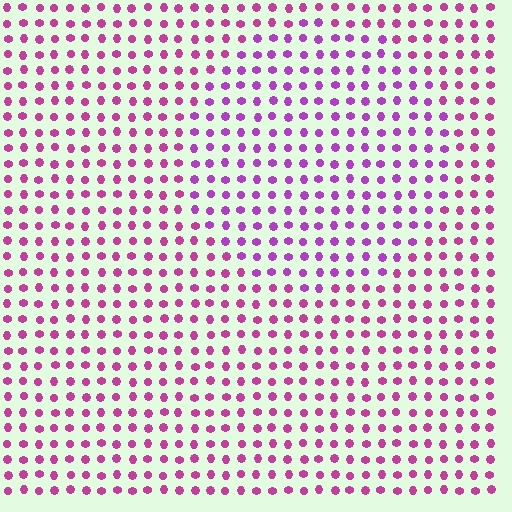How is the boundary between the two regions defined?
The boundary is defined purely by a slight shift in hue (about 26 degrees). Spacing, size, and orientation are identical on both sides.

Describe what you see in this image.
The image is filled with small magenta elements in a uniform arrangement. A circle-shaped region is visible where the elements are tinted to a slightly different hue, forming a subtle color boundary.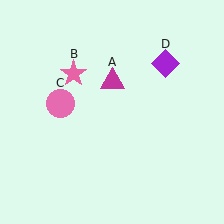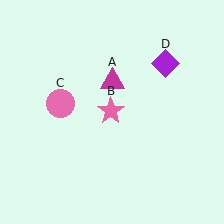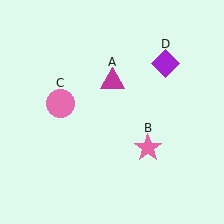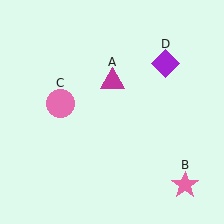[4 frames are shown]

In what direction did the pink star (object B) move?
The pink star (object B) moved down and to the right.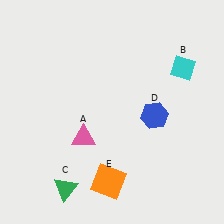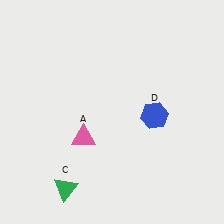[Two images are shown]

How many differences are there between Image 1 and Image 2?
There are 2 differences between the two images.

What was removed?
The cyan diamond (B), the orange square (E) were removed in Image 2.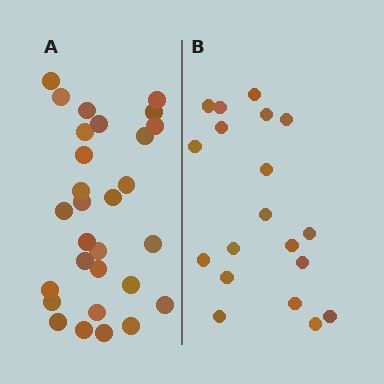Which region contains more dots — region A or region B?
Region A (the left region) has more dots.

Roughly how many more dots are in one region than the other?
Region A has roughly 10 or so more dots than region B.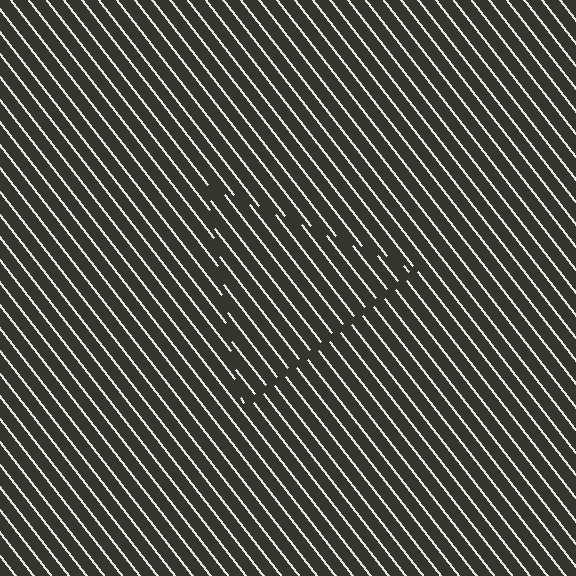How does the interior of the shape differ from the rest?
The interior of the shape contains the same grating, shifted by half a period — the contour is defined by the phase discontinuity where line-ends from the inner and outer gratings abut.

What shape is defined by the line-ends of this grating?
An illusory triangle. The interior of the shape contains the same grating, shifted by half a period — the contour is defined by the phase discontinuity where line-ends from the inner and outer gratings abut.